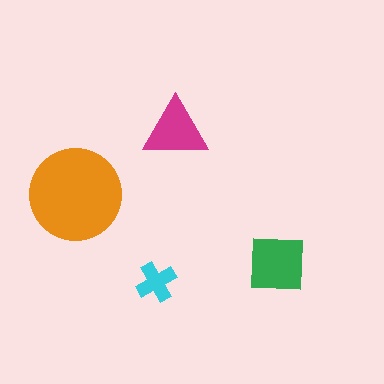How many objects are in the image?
There are 4 objects in the image.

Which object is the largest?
The orange circle.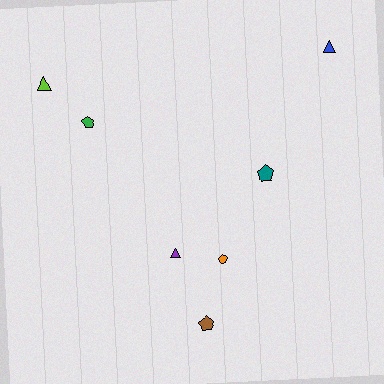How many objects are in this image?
There are 7 objects.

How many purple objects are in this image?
There is 1 purple object.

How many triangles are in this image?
There are 3 triangles.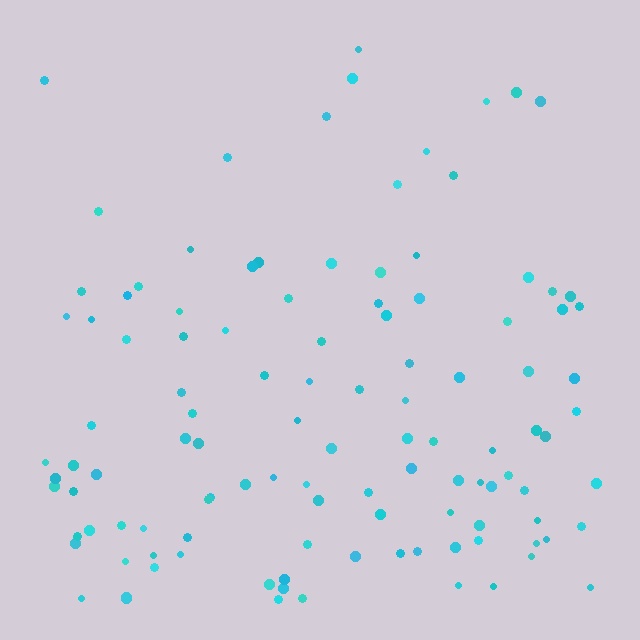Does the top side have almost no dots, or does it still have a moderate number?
Still a moderate number, just noticeably fewer than the bottom.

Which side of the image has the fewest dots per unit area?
The top.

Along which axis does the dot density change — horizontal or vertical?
Vertical.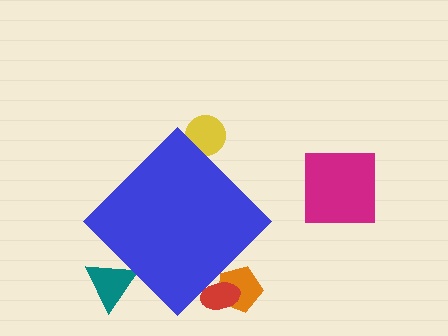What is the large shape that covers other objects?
A blue diamond.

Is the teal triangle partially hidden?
Yes, the teal triangle is partially hidden behind the blue diamond.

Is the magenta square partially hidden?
No, the magenta square is fully visible.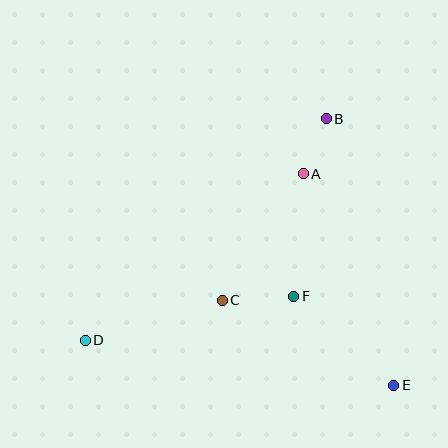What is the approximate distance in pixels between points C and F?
The distance between C and F is approximately 72 pixels.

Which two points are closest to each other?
Points A and B are closest to each other.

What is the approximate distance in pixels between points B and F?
The distance between B and F is approximately 180 pixels.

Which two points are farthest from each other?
Points B and D are farthest from each other.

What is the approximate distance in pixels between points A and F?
The distance between A and F is approximately 122 pixels.